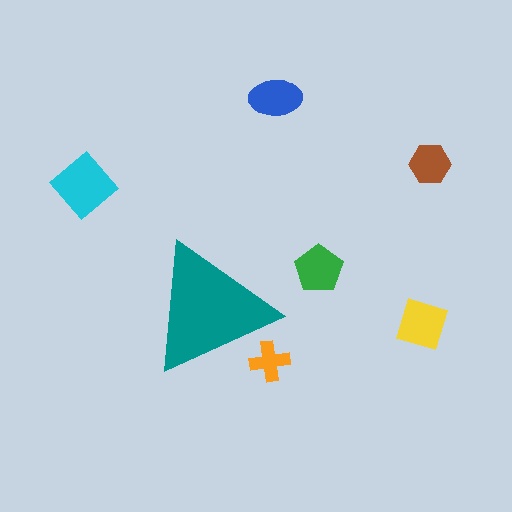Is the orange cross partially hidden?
Yes, the orange cross is partially hidden behind the teal triangle.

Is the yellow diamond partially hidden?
No, the yellow diamond is fully visible.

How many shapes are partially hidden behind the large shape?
1 shape is partially hidden.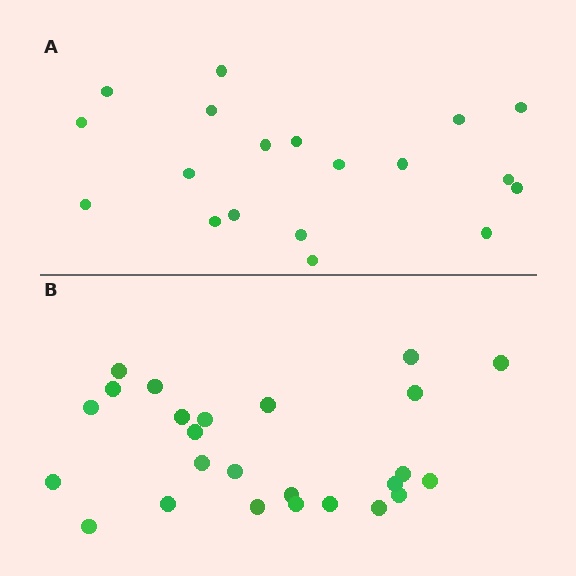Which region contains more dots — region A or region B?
Region B (the bottom region) has more dots.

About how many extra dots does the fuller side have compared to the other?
Region B has about 6 more dots than region A.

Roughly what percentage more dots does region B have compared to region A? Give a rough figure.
About 30% more.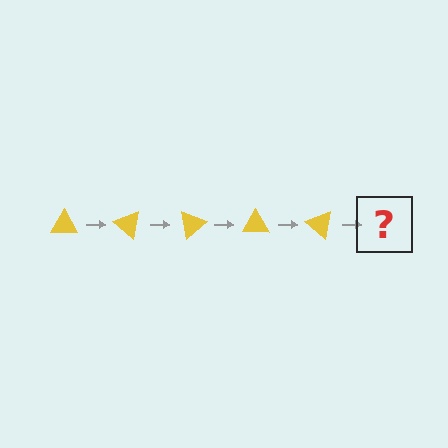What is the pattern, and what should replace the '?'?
The pattern is that the triangle rotates 40 degrees each step. The '?' should be a yellow triangle rotated 200 degrees.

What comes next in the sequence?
The next element should be a yellow triangle rotated 200 degrees.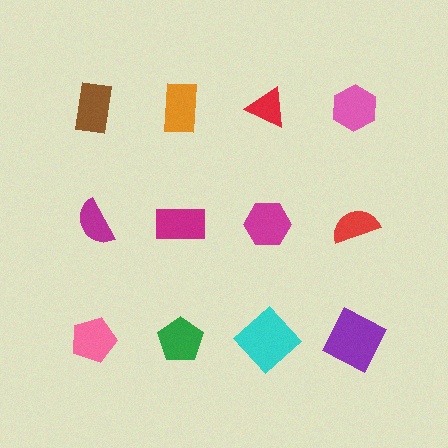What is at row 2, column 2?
A magenta rectangle.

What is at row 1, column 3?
A red triangle.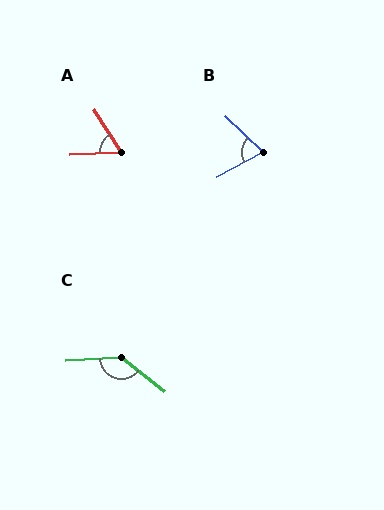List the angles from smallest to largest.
A (60°), B (72°), C (140°).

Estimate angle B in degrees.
Approximately 72 degrees.